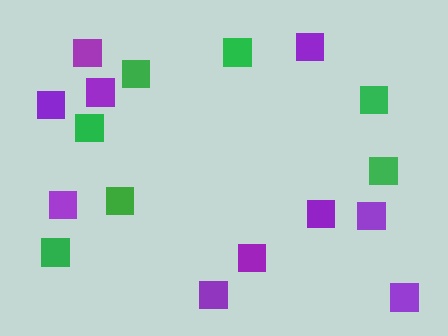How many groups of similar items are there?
There are 2 groups: one group of purple squares (10) and one group of green squares (7).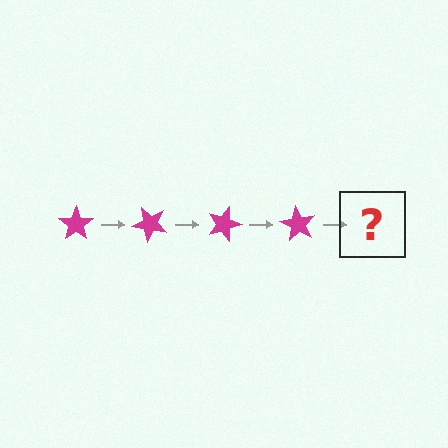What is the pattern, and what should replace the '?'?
The pattern is that the star rotates 45 degrees each step. The '?' should be a magenta star rotated 180 degrees.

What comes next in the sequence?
The next element should be a magenta star rotated 180 degrees.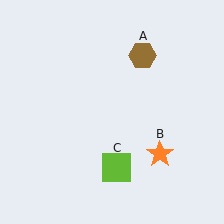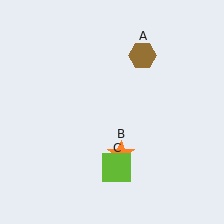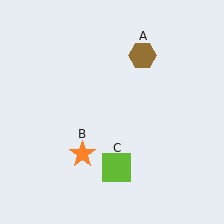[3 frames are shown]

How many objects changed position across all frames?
1 object changed position: orange star (object B).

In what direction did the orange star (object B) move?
The orange star (object B) moved left.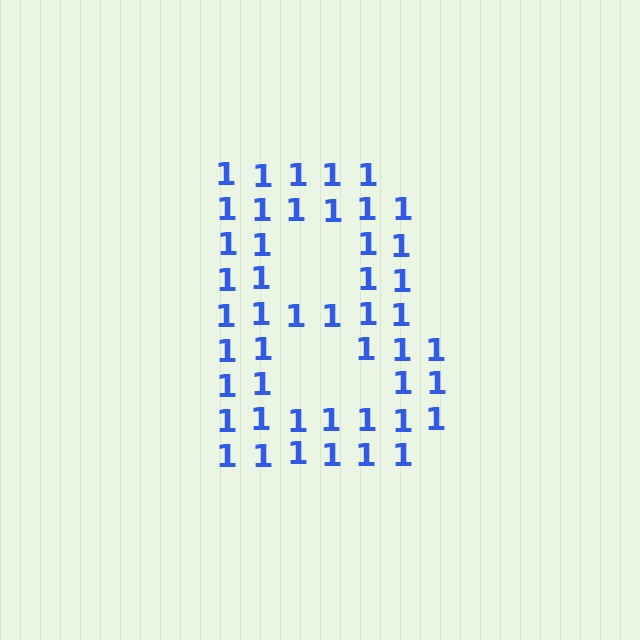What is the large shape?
The large shape is the letter B.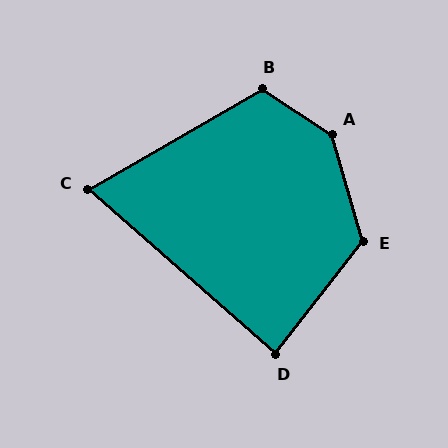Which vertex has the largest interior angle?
A, at approximately 139 degrees.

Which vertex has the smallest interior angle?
C, at approximately 71 degrees.